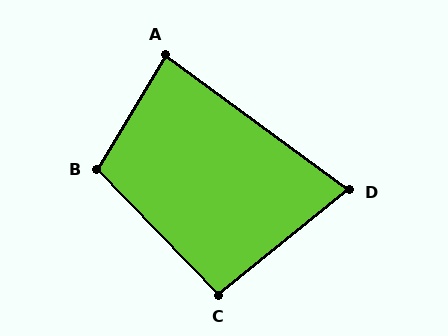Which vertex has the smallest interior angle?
D, at approximately 75 degrees.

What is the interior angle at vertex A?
Approximately 85 degrees (acute).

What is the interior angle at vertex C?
Approximately 95 degrees (obtuse).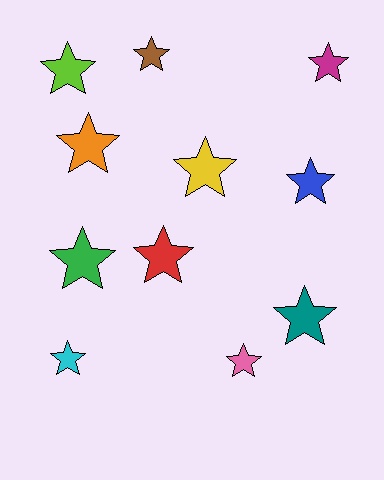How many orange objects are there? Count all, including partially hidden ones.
There is 1 orange object.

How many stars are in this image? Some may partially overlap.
There are 11 stars.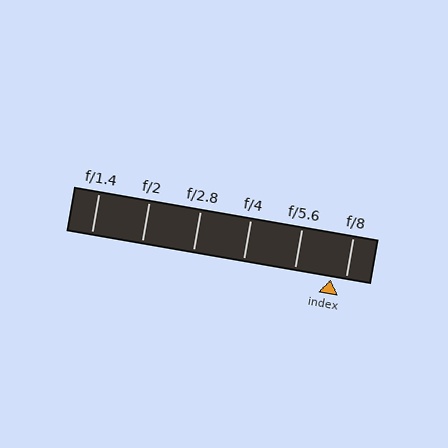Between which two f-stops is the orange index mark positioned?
The index mark is between f/5.6 and f/8.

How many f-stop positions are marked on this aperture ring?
There are 6 f-stop positions marked.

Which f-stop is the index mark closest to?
The index mark is closest to f/8.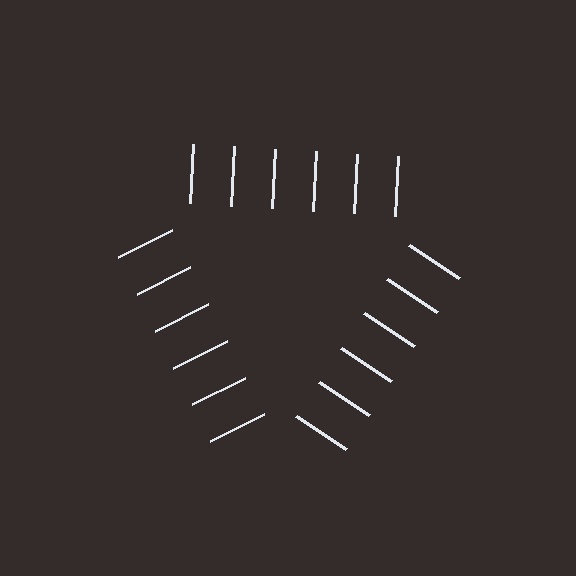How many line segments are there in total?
18 — 6 along each of the 3 edges.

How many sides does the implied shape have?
3 sides — the line-ends trace a triangle.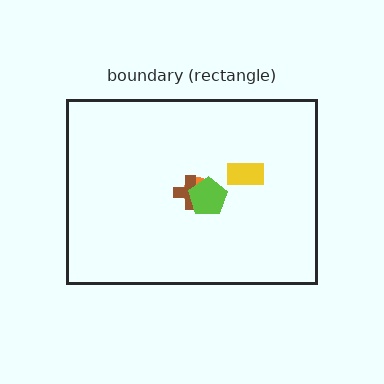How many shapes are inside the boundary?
4 inside, 0 outside.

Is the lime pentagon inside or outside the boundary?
Inside.